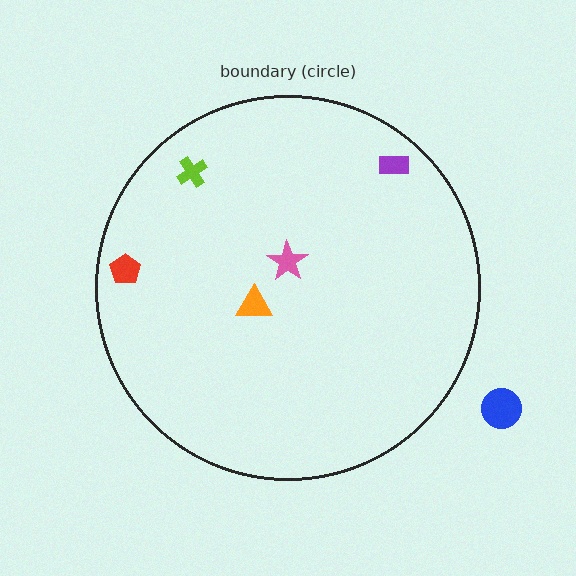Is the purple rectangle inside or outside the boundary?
Inside.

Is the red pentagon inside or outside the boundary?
Inside.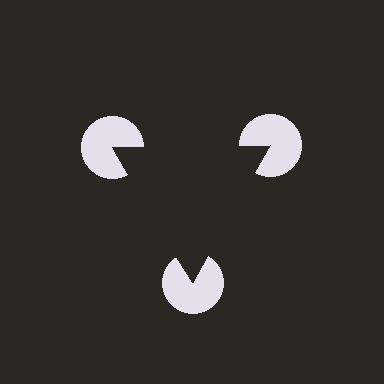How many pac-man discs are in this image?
There are 3 — one at each vertex of the illusory triangle.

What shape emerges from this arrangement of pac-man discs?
An illusory triangle — its edges are inferred from the aligned wedge cuts in the pac-man discs, not physically drawn.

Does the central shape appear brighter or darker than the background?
It typically appears slightly darker than the background, even though no actual brightness change is drawn.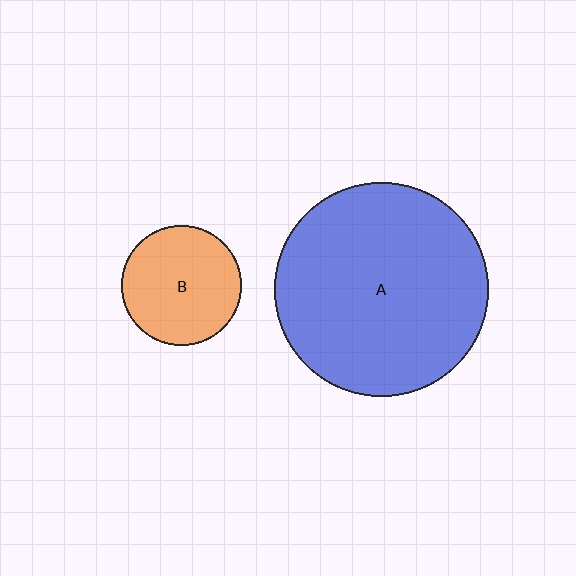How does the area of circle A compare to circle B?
Approximately 3.2 times.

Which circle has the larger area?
Circle A (blue).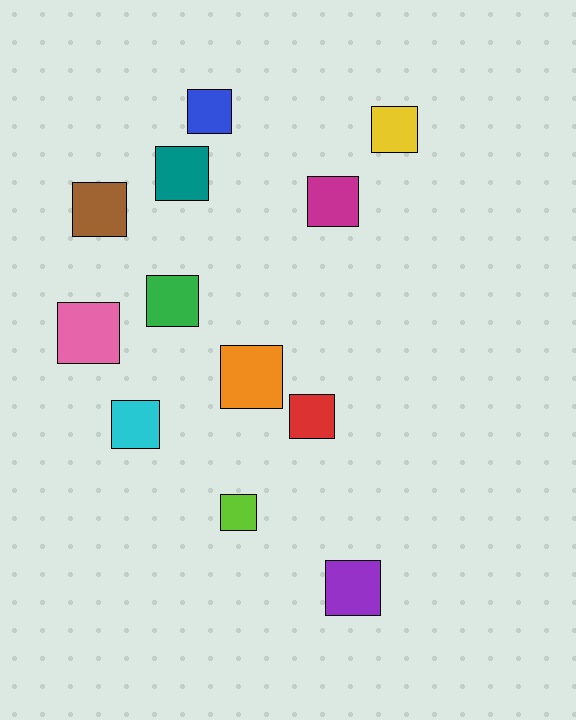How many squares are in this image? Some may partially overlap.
There are 12 squares.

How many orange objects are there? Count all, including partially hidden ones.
There is 1 orange object.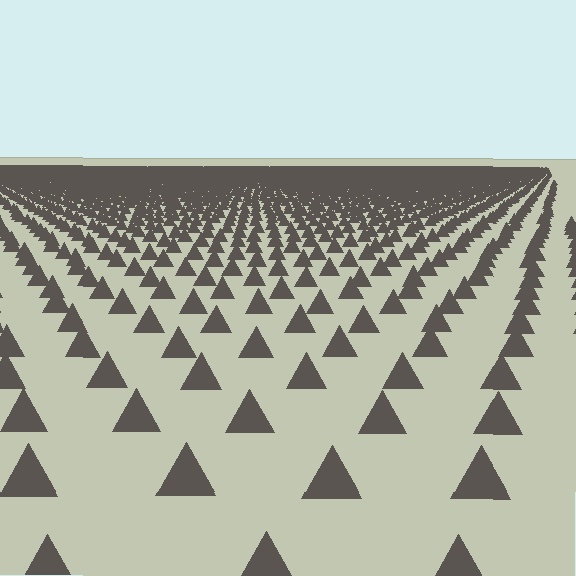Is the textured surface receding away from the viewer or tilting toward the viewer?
The surface is receding away from the viewer. Texture elements get smaller and denser toward the top.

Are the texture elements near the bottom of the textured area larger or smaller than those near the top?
Larger. Near the bottom, elements are closer to the viewer and appear at a bigger on-screen size.